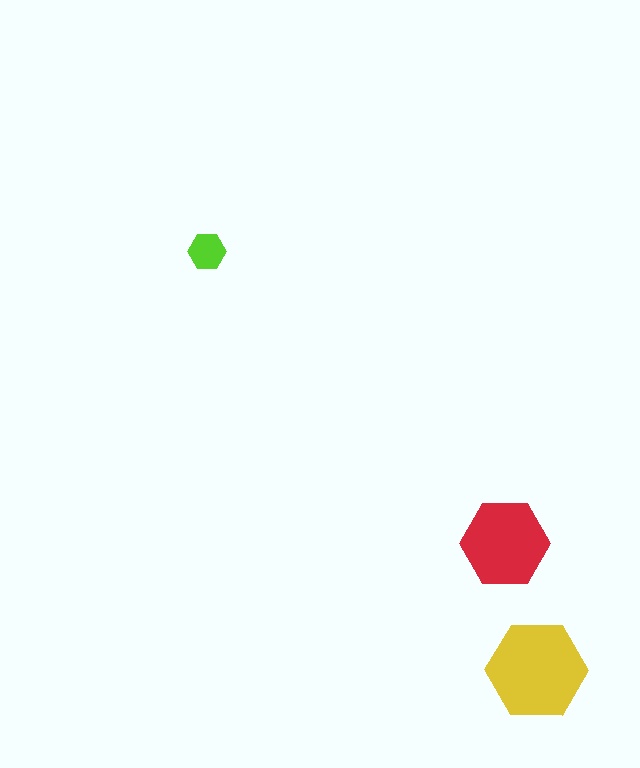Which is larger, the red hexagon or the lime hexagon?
The red one.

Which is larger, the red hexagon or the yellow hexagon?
The yellow one.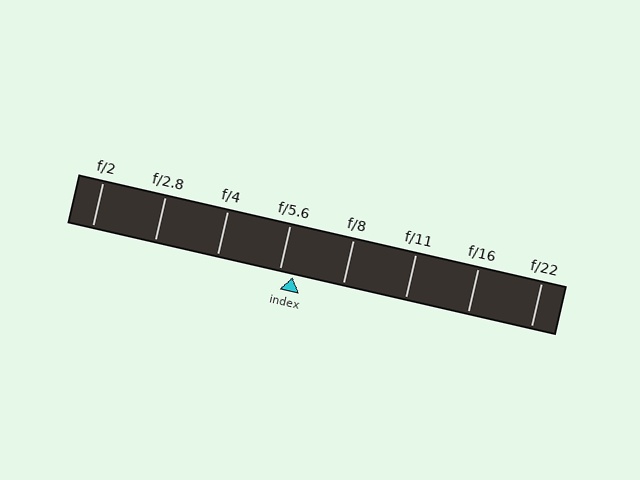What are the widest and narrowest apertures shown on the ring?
The widest aperture shown is f/2 and the narrowest is f/22.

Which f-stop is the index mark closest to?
The index mark is closest to f/5.6.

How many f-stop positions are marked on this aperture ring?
There are 8 f-stop positions marked.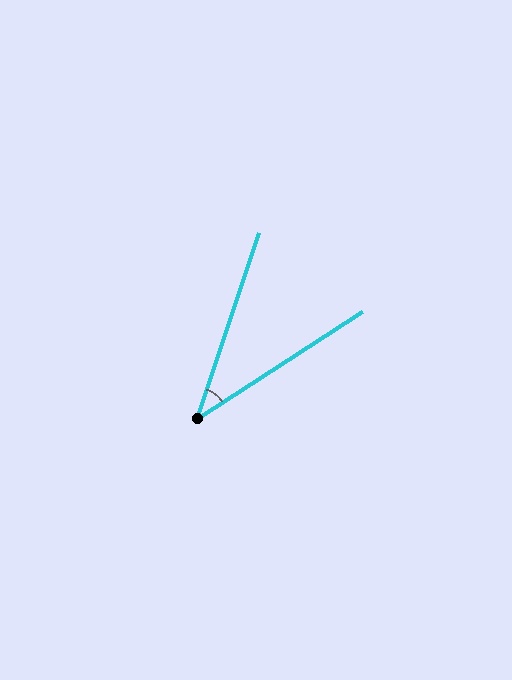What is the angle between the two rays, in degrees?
Approximately 39 degrees.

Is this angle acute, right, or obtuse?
It is acute.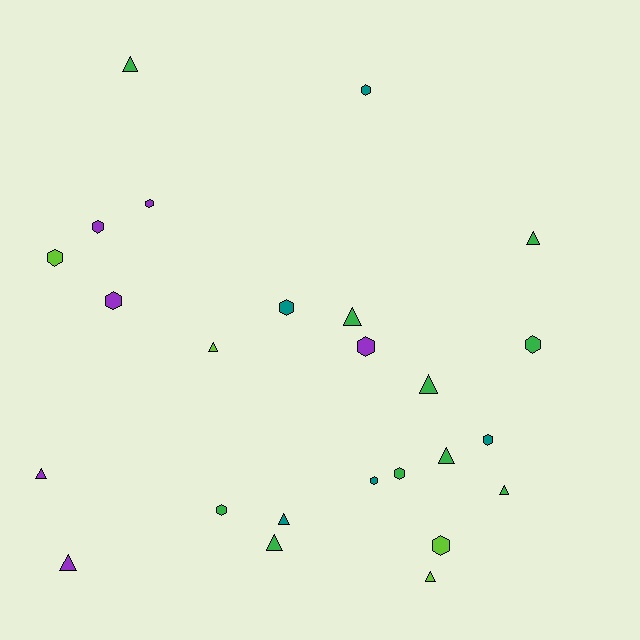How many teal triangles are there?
There is 1 teal triangle.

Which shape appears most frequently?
Hexagon, with 13 objects.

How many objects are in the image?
There are 25 objects.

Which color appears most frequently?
Green, with 10 objects.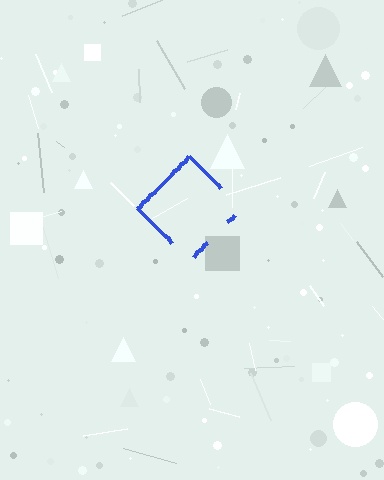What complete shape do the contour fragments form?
The contour fragments form a diamond.